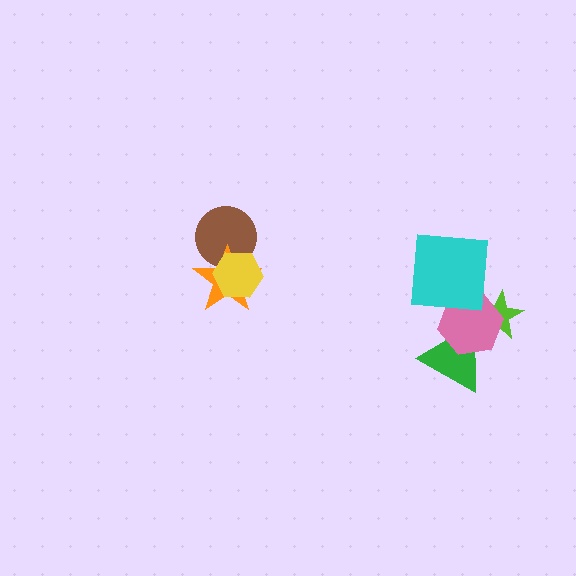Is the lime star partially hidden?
Yes, it is partially covered by another shape.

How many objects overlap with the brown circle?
2 objects overlap with the brown circle.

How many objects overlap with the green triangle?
1 object overlaps with the green triangle.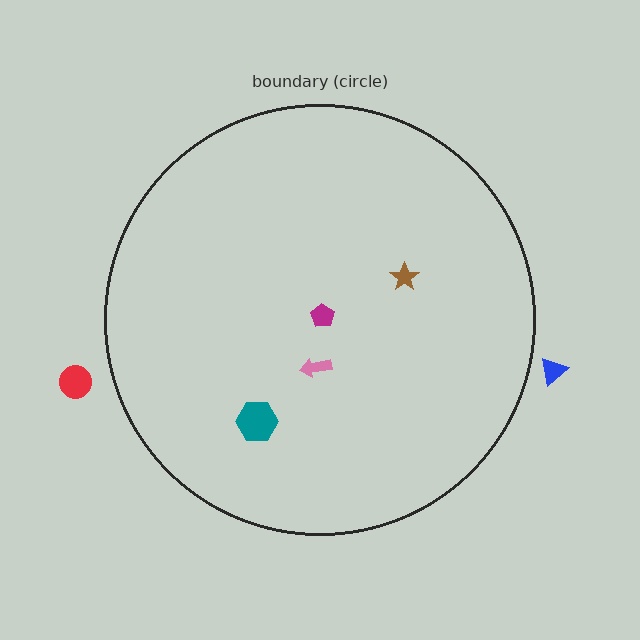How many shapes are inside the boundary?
4 inside, 2 outside.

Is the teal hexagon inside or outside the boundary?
Inside.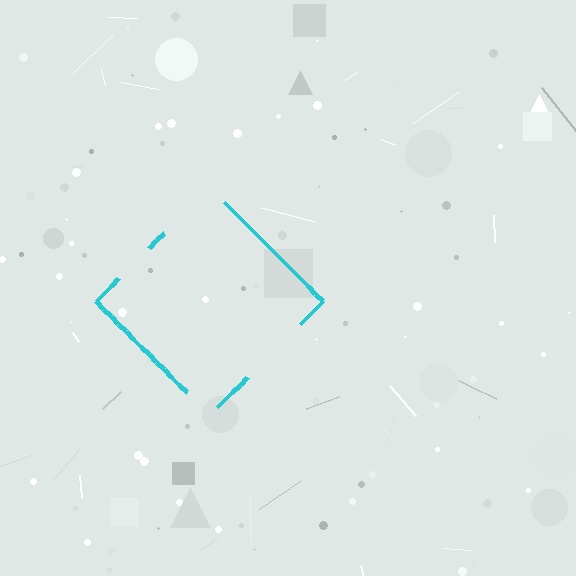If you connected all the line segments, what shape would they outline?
They would outline a diamond.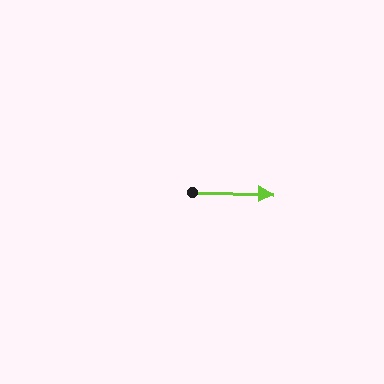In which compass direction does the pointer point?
East.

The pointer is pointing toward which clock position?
Roughly 3 o'clock.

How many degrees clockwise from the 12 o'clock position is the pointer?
Approximately 91 degrees.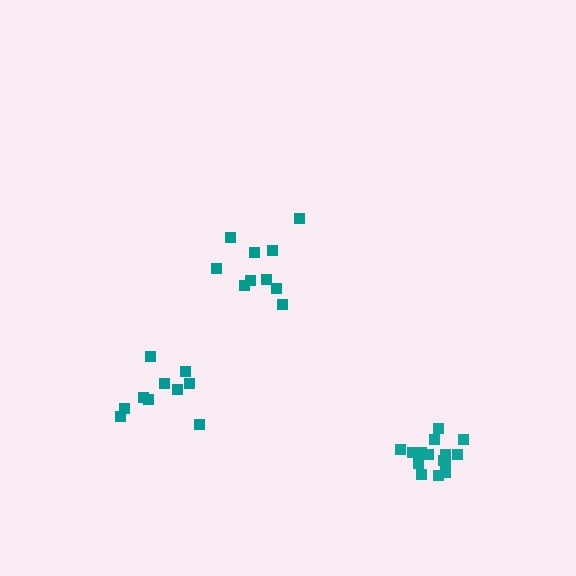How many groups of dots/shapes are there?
There are 3 groups.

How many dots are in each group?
Group 1: 10 dots, Group 2: 15 dots, Group 3: 10 dots (35 total).